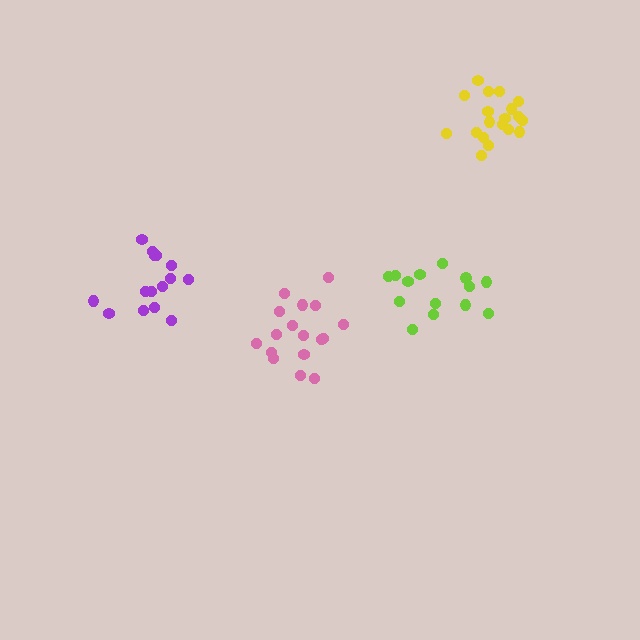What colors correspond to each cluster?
The clusters are colored: lime, pink, purple, yellow.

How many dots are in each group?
Group 1: 14 dots, Group 2: 17 dots, Group 3: 15 dots, Group 4: 20 dots (66 total).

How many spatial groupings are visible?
There are 4 spatial groupings.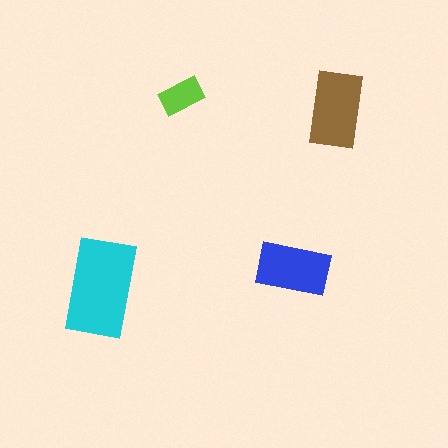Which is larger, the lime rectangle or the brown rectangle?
The brown one.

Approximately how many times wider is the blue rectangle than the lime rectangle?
About 1.5 times wider.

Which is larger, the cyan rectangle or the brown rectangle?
The cyan one.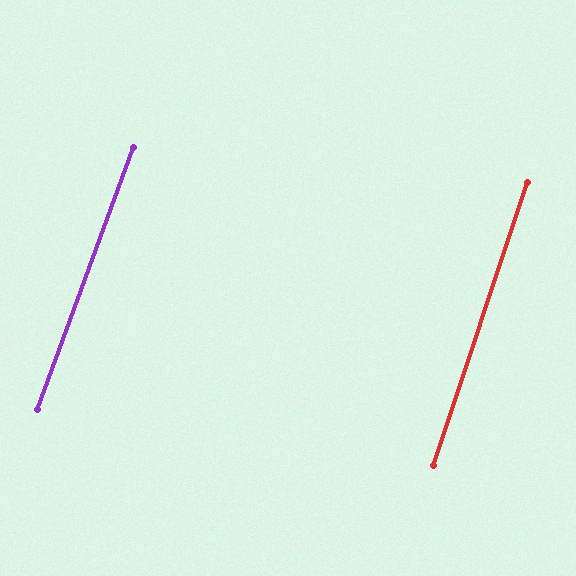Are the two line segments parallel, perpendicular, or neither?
Parallel — their directions differ by only 2.0°.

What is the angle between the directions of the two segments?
Approximately 2 degrees.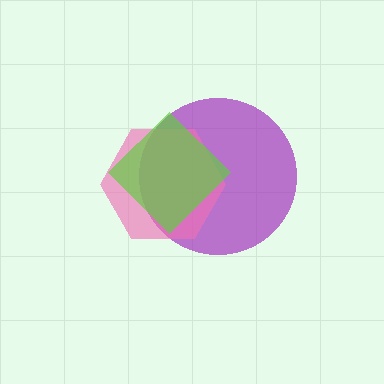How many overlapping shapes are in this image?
There are 3 overlapping shapes in the image.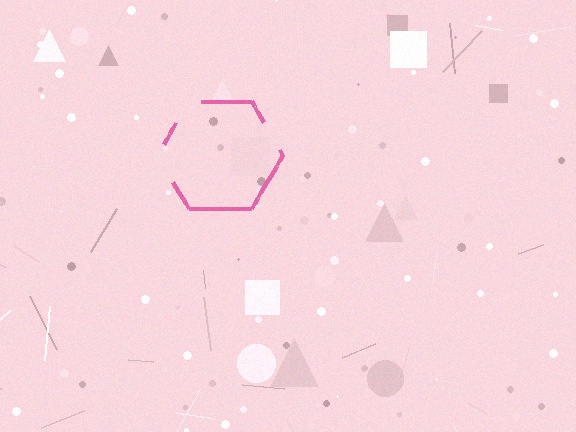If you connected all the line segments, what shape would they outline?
They would outline a hexagon.